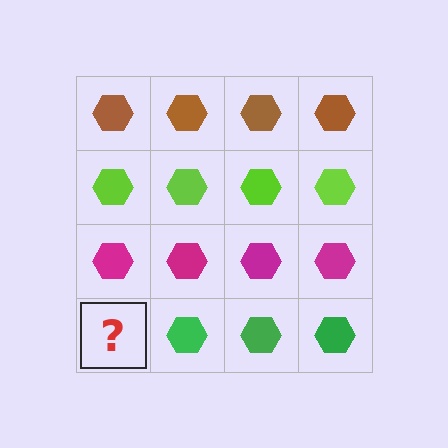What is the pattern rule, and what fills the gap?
The rule is that each row has a consistent color. The gap should be filled with a green hexagon.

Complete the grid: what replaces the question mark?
The question mark should be replaced with a green hexagon.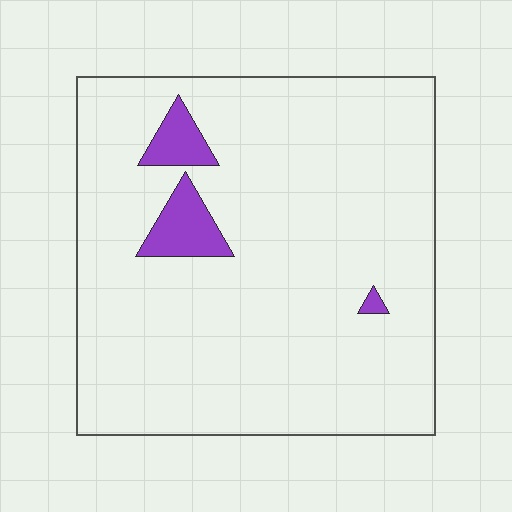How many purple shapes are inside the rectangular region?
3.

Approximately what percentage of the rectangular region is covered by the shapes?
Approximately 5%.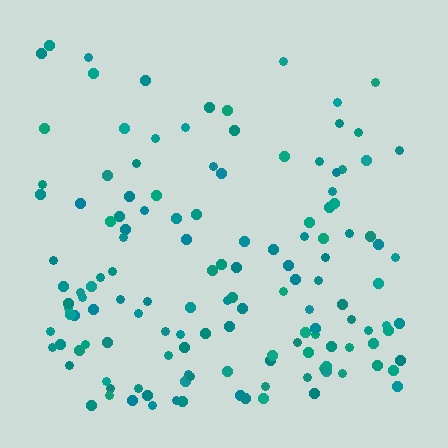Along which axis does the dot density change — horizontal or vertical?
Vertical.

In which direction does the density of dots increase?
From top to bottom, with the bottom side densest.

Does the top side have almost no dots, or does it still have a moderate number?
Still a moderate number, just noticeably fewer than the bottom.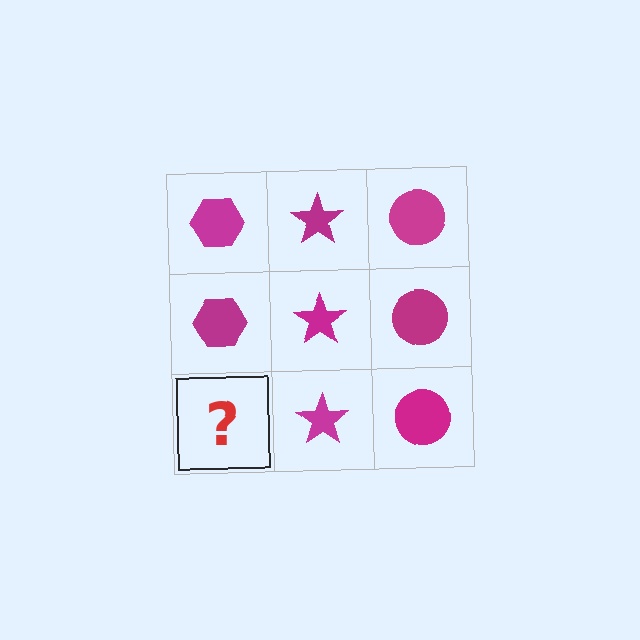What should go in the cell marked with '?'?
The missing cell should contain a magenta hexagon.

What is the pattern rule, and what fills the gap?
The rule is that each column has a consistent shape. The gap should be filled with a magenta hexagon.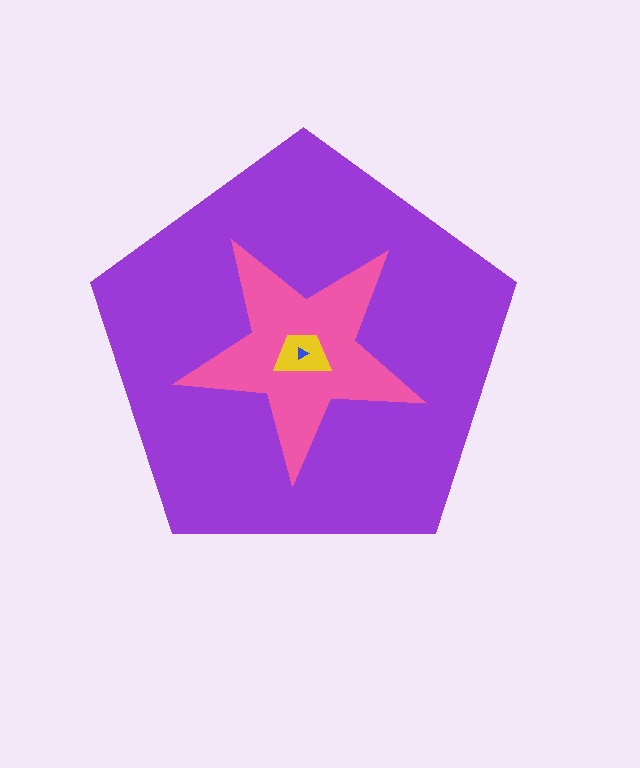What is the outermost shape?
The purple pentagon.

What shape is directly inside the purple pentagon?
The pink star.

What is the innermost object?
The blue triangle.